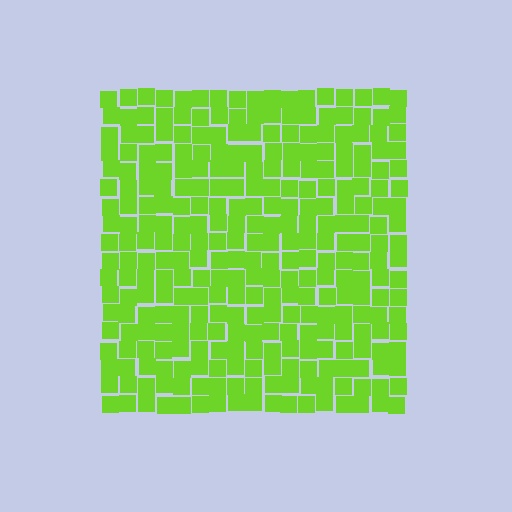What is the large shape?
The large shape is a square.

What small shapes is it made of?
It is made of small squares.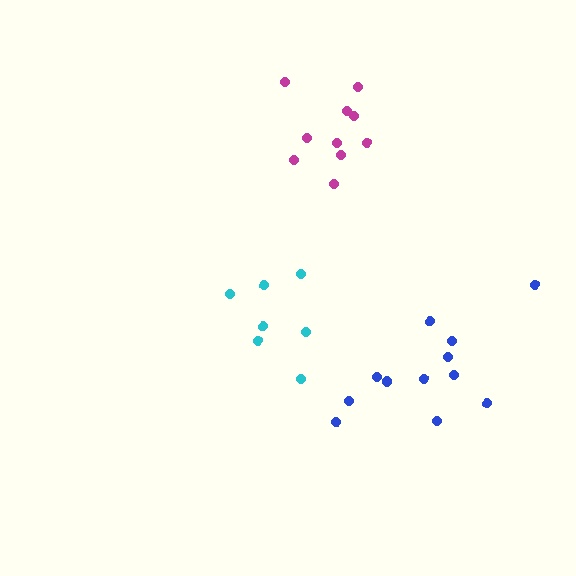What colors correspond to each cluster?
The clusters are colored: cyan, blue, magenta.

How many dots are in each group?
Group 1: 7 dots, Group 2: 12 dots, Group 3: 10 dots (29 total).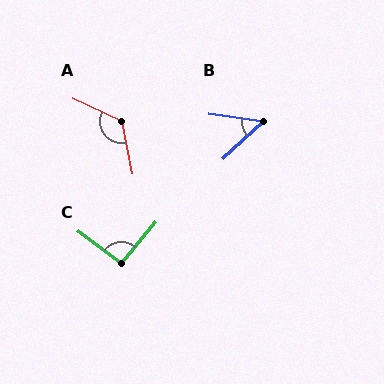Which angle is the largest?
A, at approximately 126 degrees.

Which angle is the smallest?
B, at approximately 51 degrees.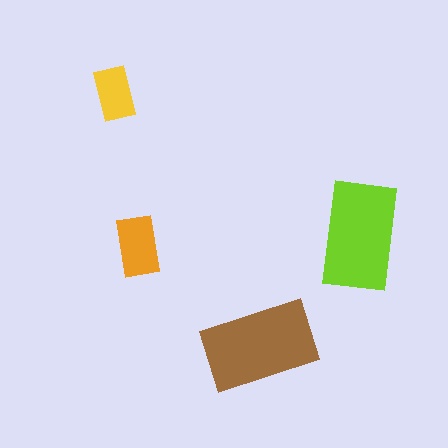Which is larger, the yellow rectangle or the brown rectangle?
The brown one.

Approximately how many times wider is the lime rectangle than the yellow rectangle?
About 2 times wider.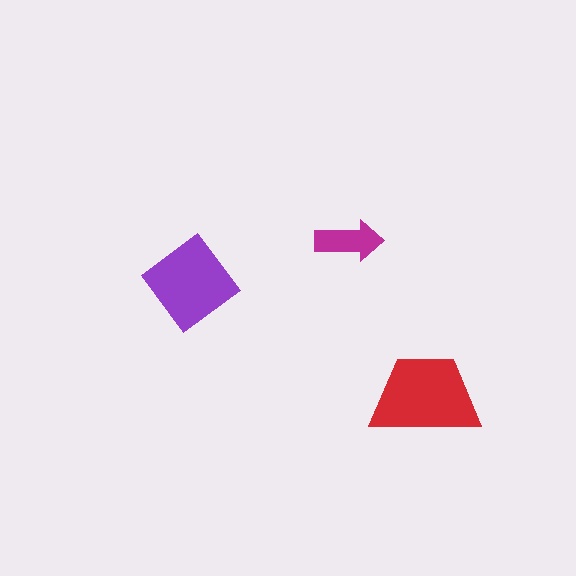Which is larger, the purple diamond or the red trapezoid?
The red trapezoid.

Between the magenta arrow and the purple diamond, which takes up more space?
The purple diamond.